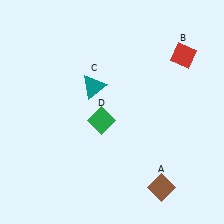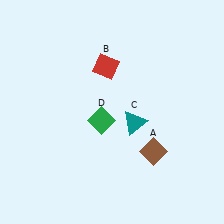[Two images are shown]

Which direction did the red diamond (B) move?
The red diamond (B) moved left.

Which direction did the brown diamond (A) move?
The brown diamond (A) moved up.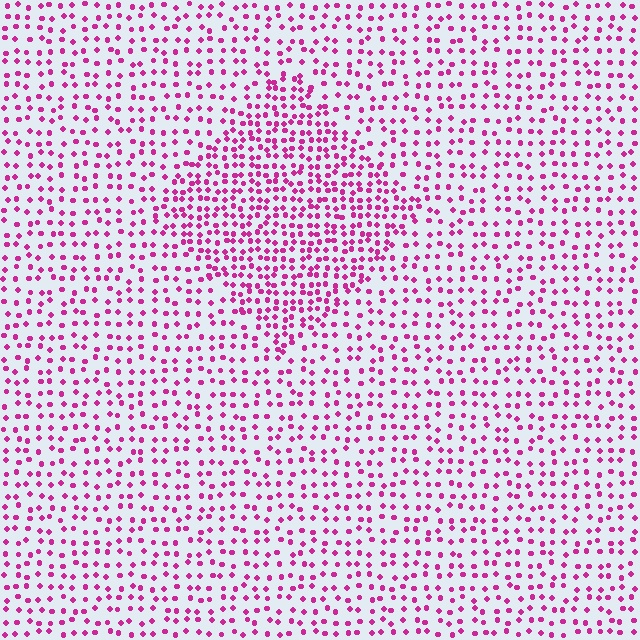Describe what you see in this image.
The image contains small magenta elements arranged at two different densities. A diamond-shaped region is visible where the elements are more densely packed than the surrounding area.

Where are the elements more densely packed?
The elements are more densely packed inside the diamond boundary.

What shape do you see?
I see a diamond.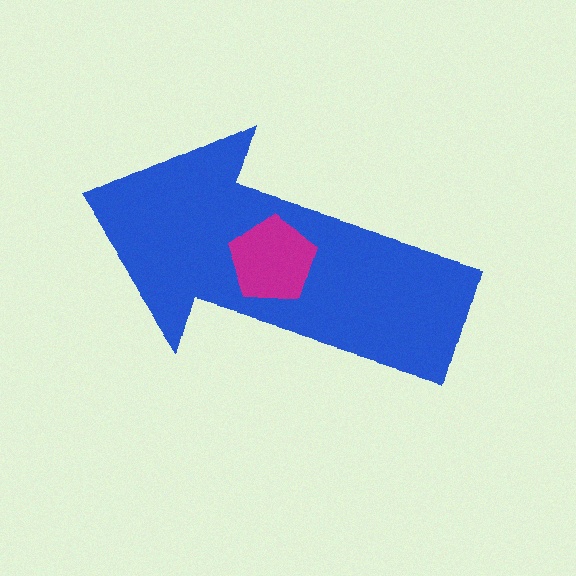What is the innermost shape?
The magenta pentagon.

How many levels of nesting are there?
2.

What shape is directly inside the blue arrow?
The magenta pentagon.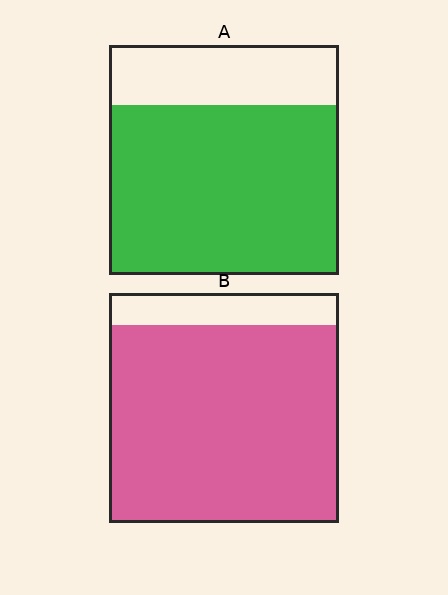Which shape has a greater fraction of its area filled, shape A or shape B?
Shape B.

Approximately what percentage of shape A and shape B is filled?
A is approximately 75% and B is approximately 85%.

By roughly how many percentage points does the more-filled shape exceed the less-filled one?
By roughly 10 percentage points (B over A).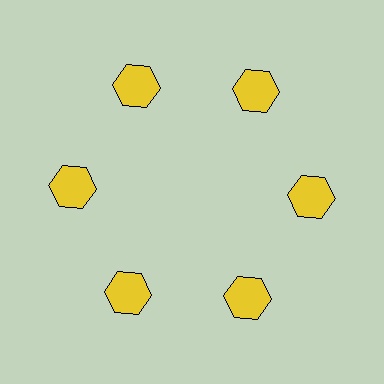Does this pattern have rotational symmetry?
Yes, this pattern has 6-fold rotational symmetry. It looks the same after rotating 60 degrees around the center.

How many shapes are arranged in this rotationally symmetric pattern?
There are 6 shapes, arranged in 6 groups of 1.